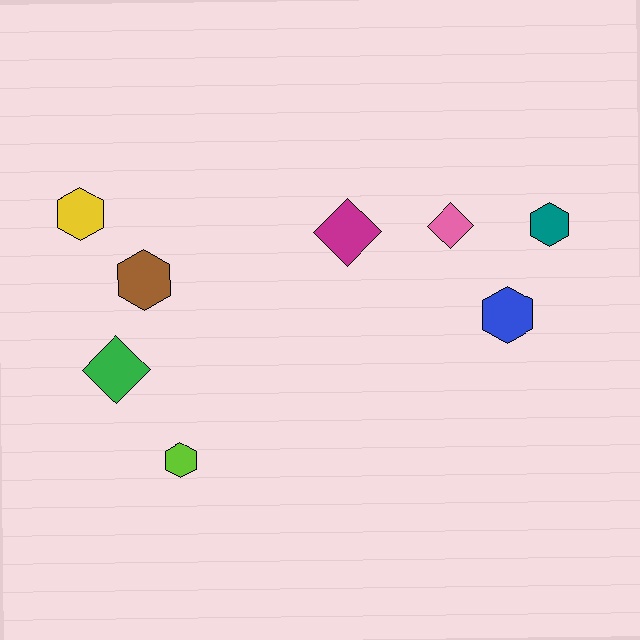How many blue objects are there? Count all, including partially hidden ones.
There is 1 blue object.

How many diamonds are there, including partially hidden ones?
There are 3 diamonds.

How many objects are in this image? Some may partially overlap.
There are 8 objects.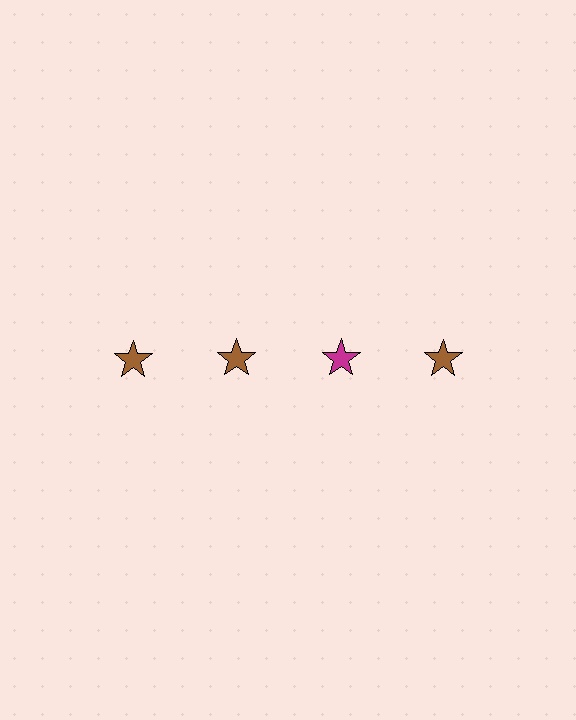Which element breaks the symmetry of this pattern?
The magenta star in the top row, center column breaks the symmetry. All other shapes are brown stars.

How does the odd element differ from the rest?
It has a different color: magenta instead of brown.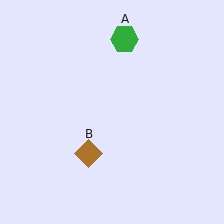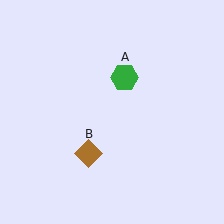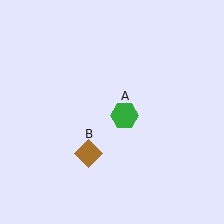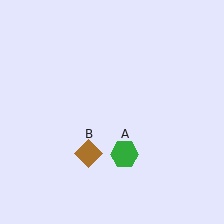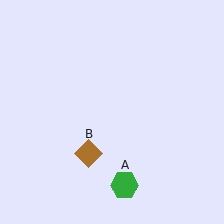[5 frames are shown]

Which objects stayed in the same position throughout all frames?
Brown diamond (object B) remained stationary.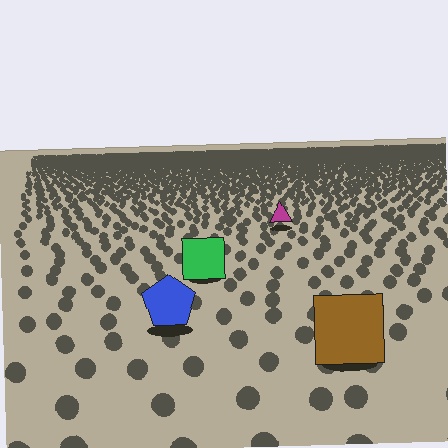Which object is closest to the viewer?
The brown square is closest. The texture marks near it are larger and more spread out.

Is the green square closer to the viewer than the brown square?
No. The brown square is closer — you can tell from the texture gradient: the ground texture is coarser near it.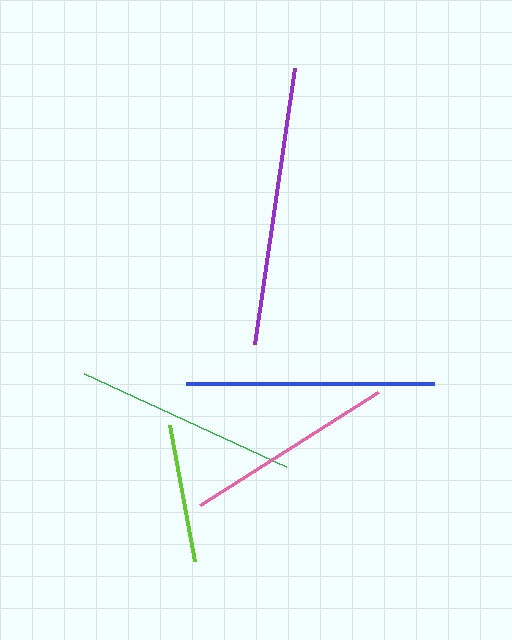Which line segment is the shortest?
The lime line is the shortest at approximately 138 pixels.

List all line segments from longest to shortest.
From longest to shortest: purple, blue, green, pink, lime.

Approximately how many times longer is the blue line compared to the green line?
The blue line is approximately 1.1 times the length of the green line.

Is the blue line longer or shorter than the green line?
The blue line is longer than the green line.